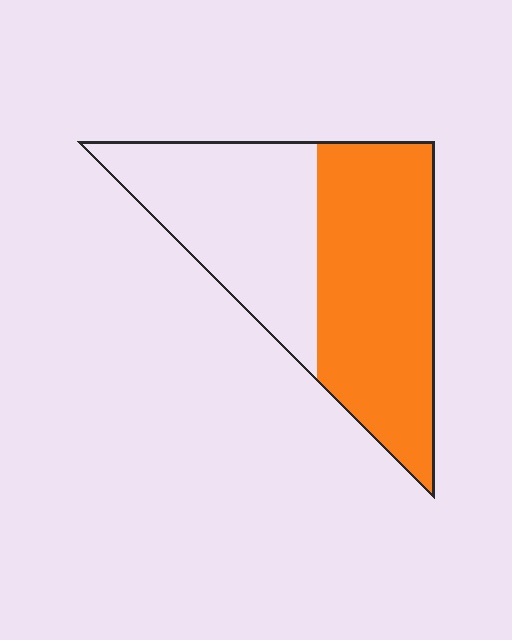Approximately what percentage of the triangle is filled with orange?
Approximately 55%.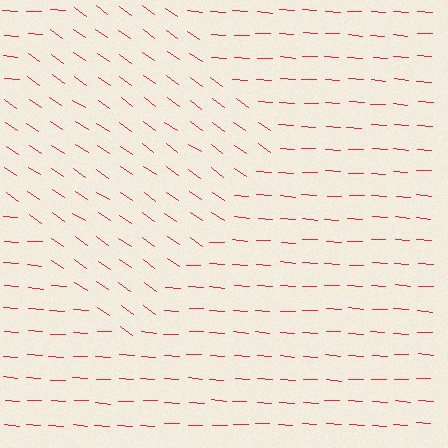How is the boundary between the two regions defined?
The boundary is defined purely by a change in line orientation (approximately 31 degrees difference). All lines are the same color and thickness.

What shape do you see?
I see a diamond.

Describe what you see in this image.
The image is filled with small red line segments. A diamond region in the image has lines oriented differently from the surrounding lines, creating a visible texture boundary.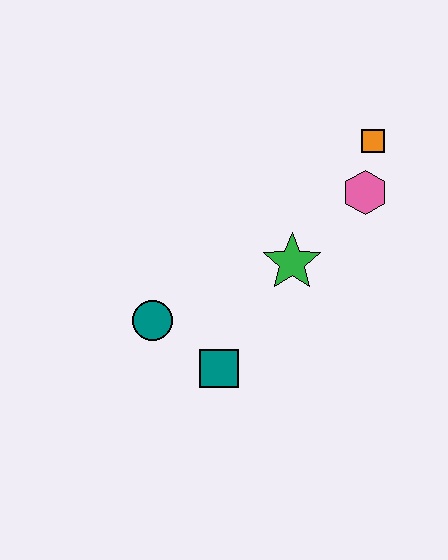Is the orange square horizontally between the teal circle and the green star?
No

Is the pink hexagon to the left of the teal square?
No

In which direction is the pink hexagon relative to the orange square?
The pink hexagon is below the orange square.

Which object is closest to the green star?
The pink hexagon is closest to the green star.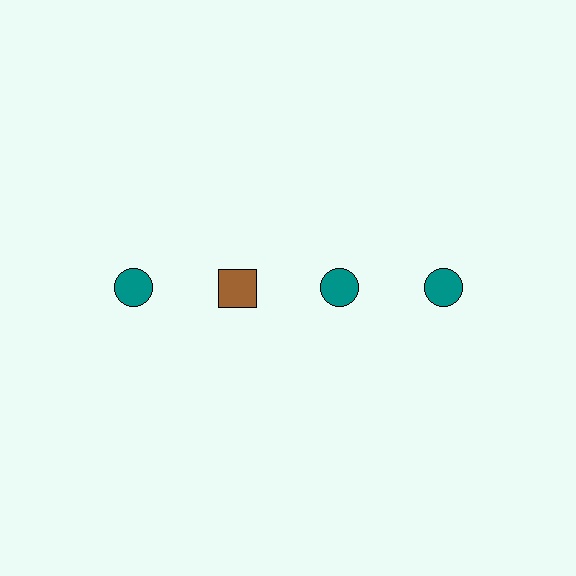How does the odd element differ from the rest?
It differs in both color (brown instead of teal) and shape (square instead of circle).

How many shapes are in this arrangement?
There are 4 shapes arranged in a grid pattern.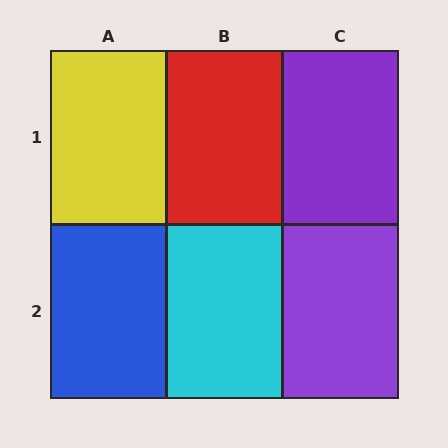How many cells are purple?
2 cells are purple.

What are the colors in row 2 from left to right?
Blue, cyan, purple.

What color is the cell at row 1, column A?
Yellow.